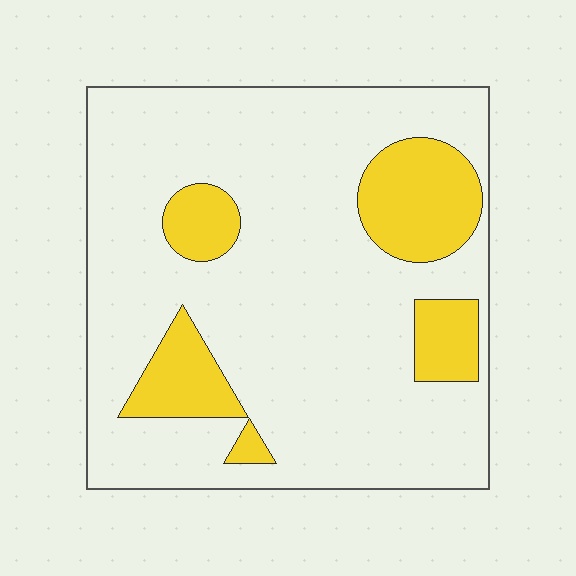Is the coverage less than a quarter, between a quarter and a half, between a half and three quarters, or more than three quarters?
Less than a quarter.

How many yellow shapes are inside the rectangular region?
5.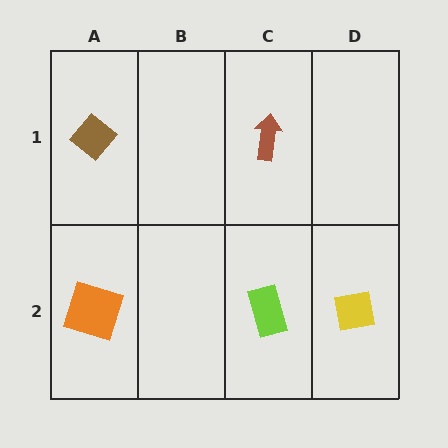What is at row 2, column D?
A yellow square.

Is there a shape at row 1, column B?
No, that cell is empty.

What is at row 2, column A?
An orange square.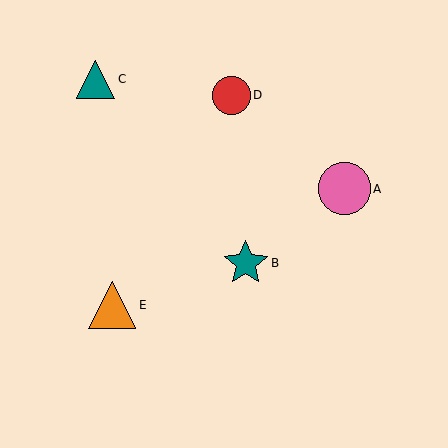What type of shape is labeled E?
Shape E is an orange triangle.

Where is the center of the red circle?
The center of the red circle is at (231, 95).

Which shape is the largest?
The pink circle (labeled A) is the largest.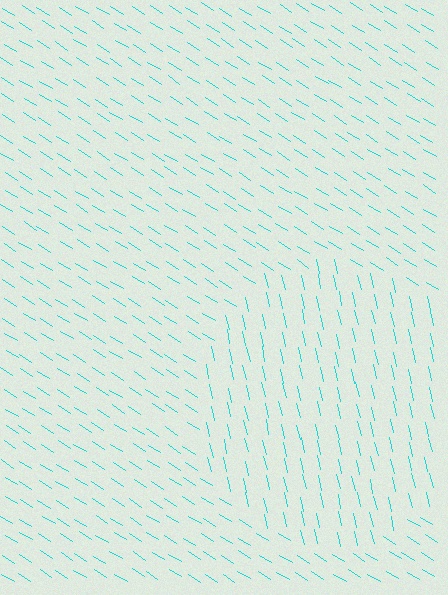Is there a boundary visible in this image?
Yes, there is a texture boundary formed by a change in line orientation.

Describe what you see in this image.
The image is filled with small cyan line segments. A circle region in the image has lines oriented differently from the surrounding lines, creating a visible texture boundary.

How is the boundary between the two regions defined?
The boundary is defined purely by a change in line orientation (approximately 45 degrees difference). All lines are the same color and thickness.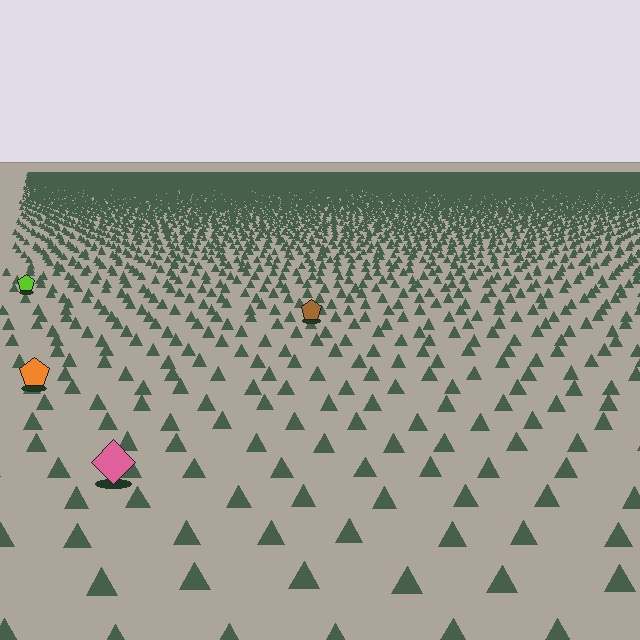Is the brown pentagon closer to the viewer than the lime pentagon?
Yes. The brown pentagon is closer — you can tell from the texture gradient: the ground texture is coarser near it.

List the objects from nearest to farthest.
From nearest to farthest: the pink diamond, the orange pentagon, the brown pentagon, the lime pentagon.